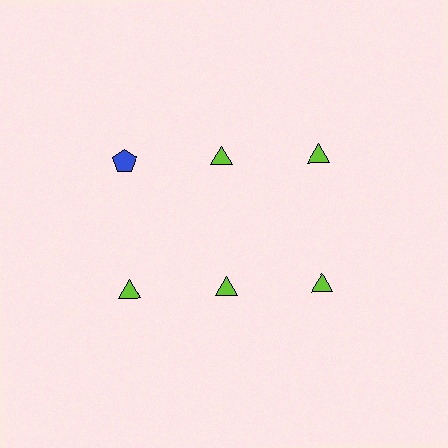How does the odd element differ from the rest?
It differs in both color (blue instead of lime) and shape (pentagon instead of triangle).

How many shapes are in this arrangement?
There are 6 shapes arranged in a grid pattern.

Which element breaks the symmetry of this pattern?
The blue pentagon in the top row, leftmost column breaks the symmetry. All other shapes are lime triangles.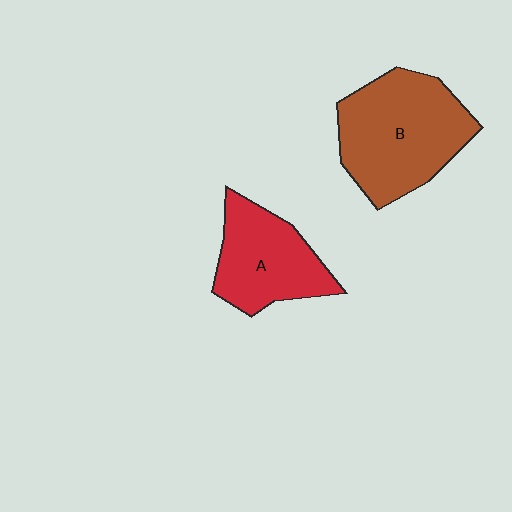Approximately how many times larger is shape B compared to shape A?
Approximately 1.4 times.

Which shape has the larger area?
Shape B (brown).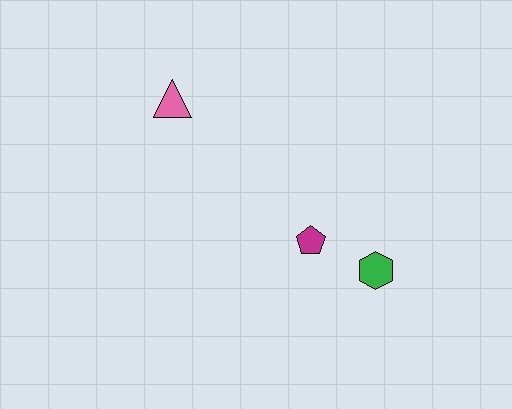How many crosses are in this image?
There are no crosses.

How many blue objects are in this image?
There are no blue objects.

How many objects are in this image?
There are 3 objects.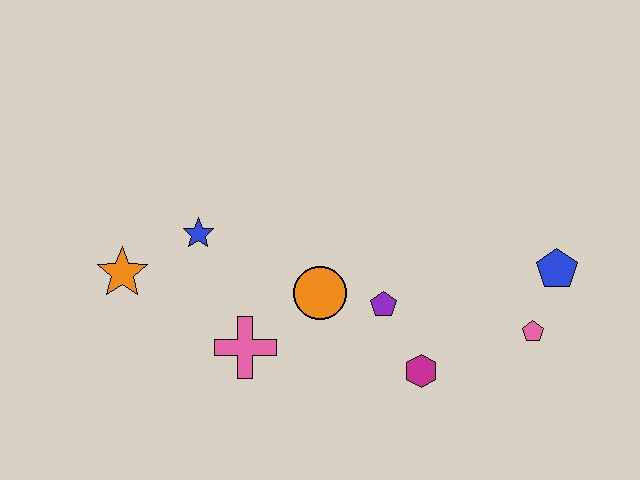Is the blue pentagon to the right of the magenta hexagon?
Yes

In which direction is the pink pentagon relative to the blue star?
The pink pentagon is to the right of the blue star.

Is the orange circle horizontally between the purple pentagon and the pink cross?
Yes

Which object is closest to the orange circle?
The purple pentagon is closest to the orange circle.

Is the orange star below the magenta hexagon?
No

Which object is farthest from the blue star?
The blue pentagon is farthest from the blue star.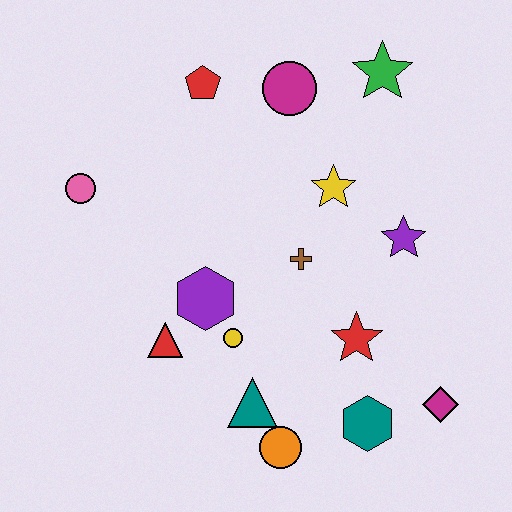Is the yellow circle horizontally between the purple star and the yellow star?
No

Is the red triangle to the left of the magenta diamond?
Yes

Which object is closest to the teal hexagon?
The magenta diamond is closest to the teal hexagon.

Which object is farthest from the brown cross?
The pink circle is farthest from the brown cross.